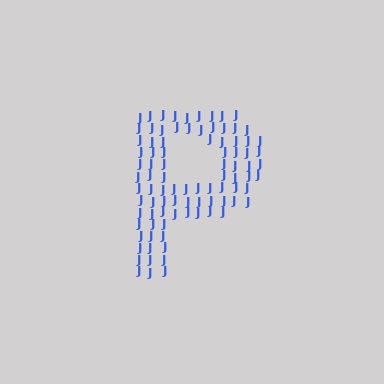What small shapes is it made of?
It is made of small letter J's.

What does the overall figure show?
The overall figure shows the letter P.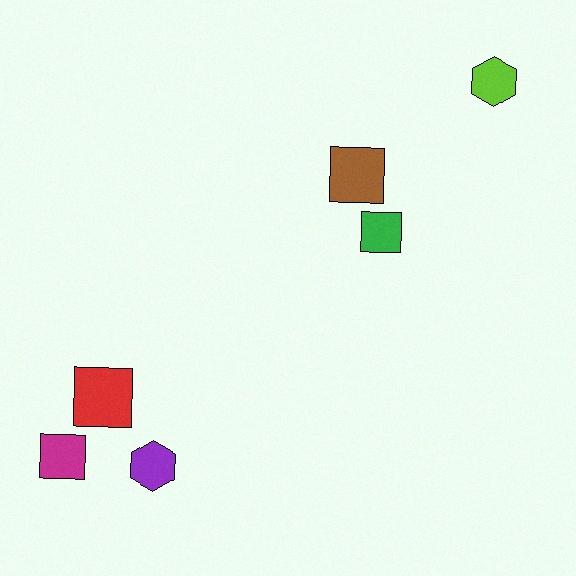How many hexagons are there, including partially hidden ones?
There are 2 hexagons.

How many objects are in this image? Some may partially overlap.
There are 6 objects.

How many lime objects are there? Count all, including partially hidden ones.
There is 1 lime object.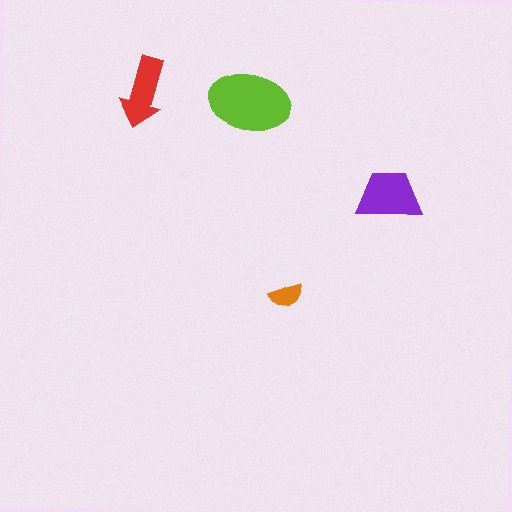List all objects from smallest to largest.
The orange semicircle, the red arrow, the purple trapezoid, the lime ellipse.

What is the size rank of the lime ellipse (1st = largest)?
1st.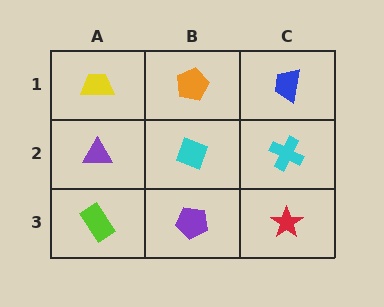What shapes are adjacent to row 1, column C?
A cyan cross (row 2, column C), an orange pentagon (row 1, column B).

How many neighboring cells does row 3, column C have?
2.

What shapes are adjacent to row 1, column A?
A purple triangle (row 2, column A), an orange pentagon (row 1, column B).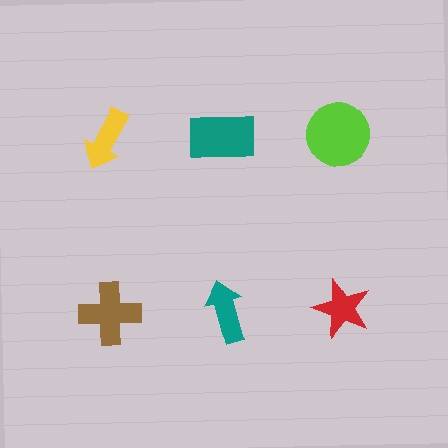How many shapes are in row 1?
3 shapes.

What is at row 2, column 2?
A teal arrow.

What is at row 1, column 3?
A lime circle.